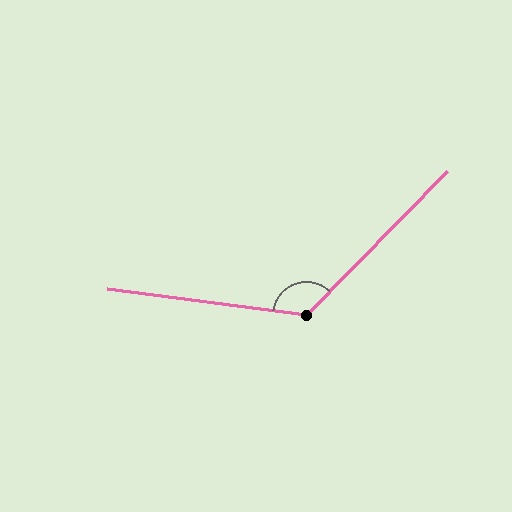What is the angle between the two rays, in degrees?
Approximately 127 degrees.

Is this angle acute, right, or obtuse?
It is obtuse.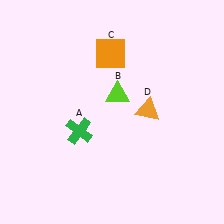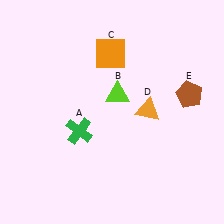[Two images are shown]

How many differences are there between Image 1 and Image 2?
There is 1 difference between the two images.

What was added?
A brown pentagon (E) was added in Image 2.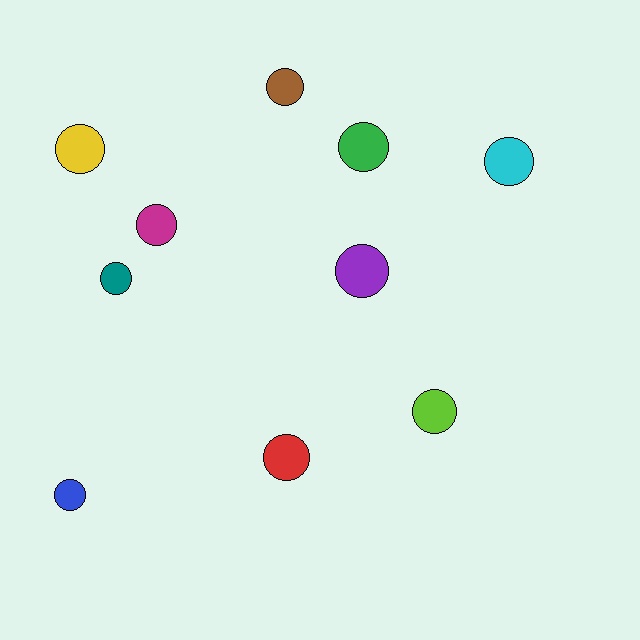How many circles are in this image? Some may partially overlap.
There are 10 circles.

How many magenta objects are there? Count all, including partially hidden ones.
There is 1 magenta object.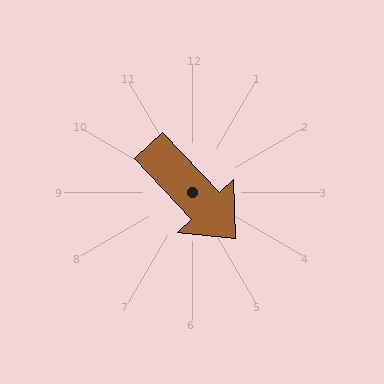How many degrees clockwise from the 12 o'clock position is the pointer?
Approximately 137 degrees.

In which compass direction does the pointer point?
Southeast.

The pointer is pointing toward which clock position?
Roughly 5 o'clock.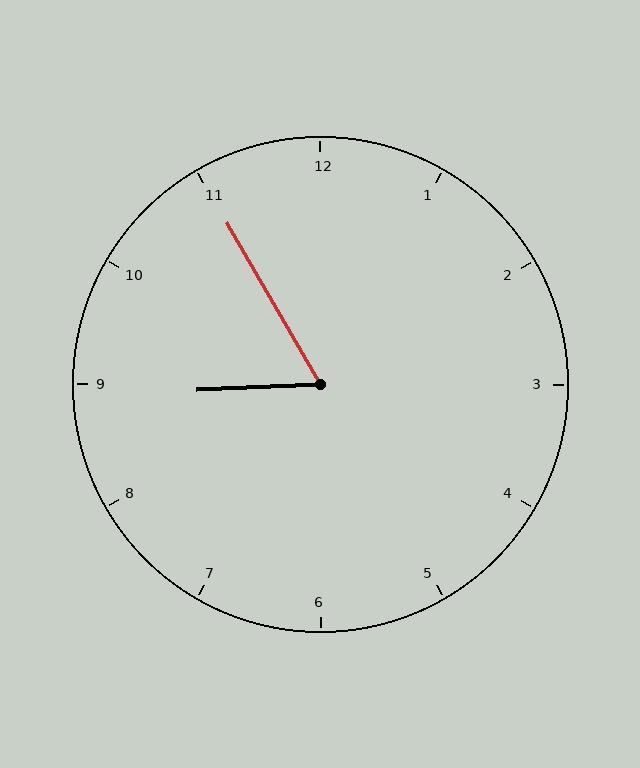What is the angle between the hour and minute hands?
Approximately 62 degrees.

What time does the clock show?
8:55.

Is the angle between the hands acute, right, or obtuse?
It is acute.